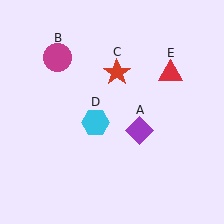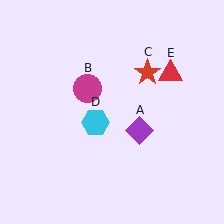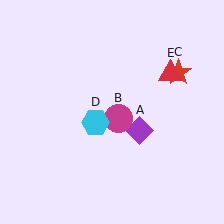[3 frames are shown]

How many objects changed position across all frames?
2 objects changed position: magenta circle (object B), red star (object C).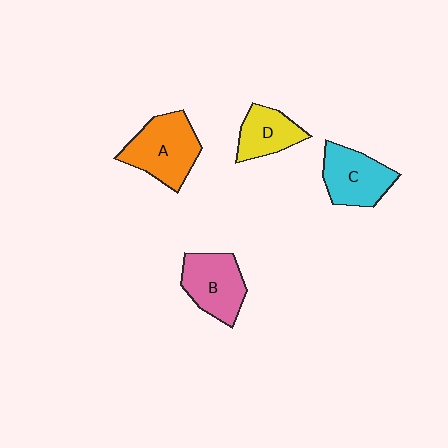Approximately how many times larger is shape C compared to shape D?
Approximately 1.3 times.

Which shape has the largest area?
Shape A (orange).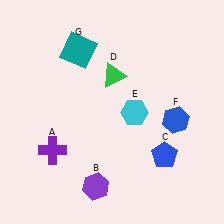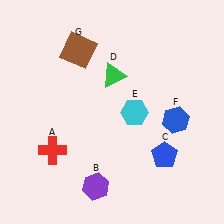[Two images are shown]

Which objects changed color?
A changed from purple to red. G changed from teal to brown.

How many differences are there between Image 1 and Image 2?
There are 2 differences between the two images.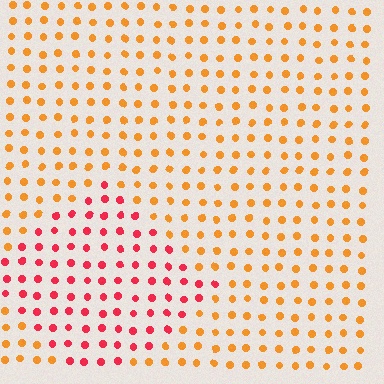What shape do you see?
I see a diamond.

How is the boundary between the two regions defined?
The boundary is defined purely by a slight shift in hue (about 43 degrees). Spacing, size, and orientation are identical on both sides.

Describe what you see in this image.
The image is filled with small orange elements in a uniform arrangement. A diamond-shaped region is visible where the elements are tinted to a slightly different hue, forming a subtle color boundary.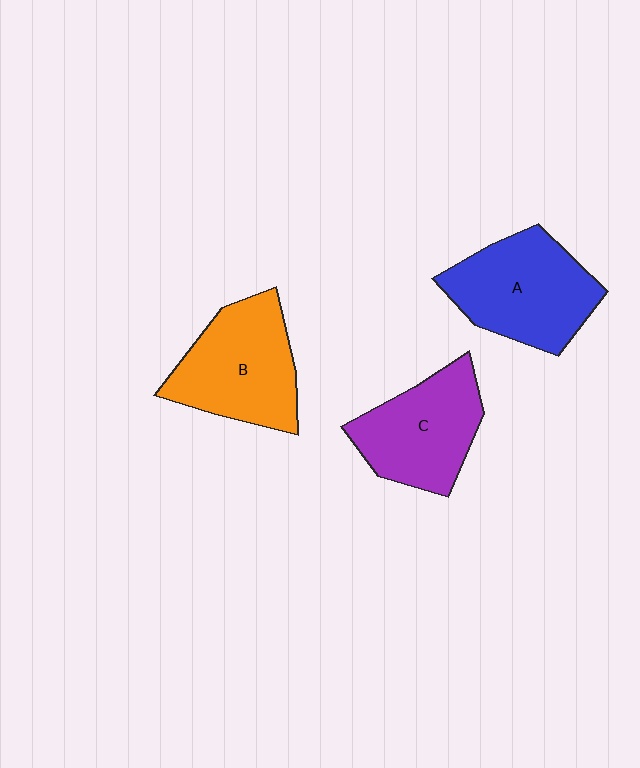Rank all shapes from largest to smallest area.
From largest to smallest: A (blue), B (orange), C (purple).